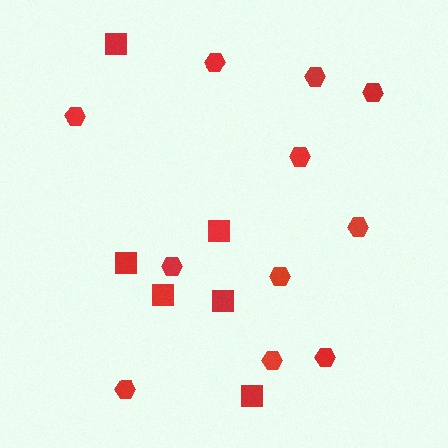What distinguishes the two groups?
There are 2 groups: one group of hexagons (11) and one group of squares (6).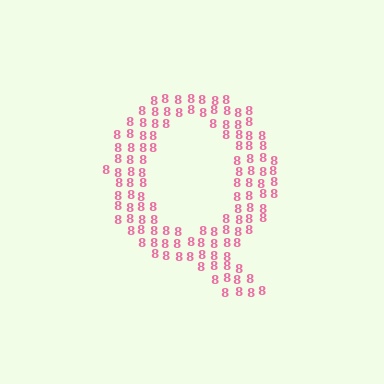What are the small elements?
The small elements are digit 8's.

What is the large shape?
The large shape is the letter Q.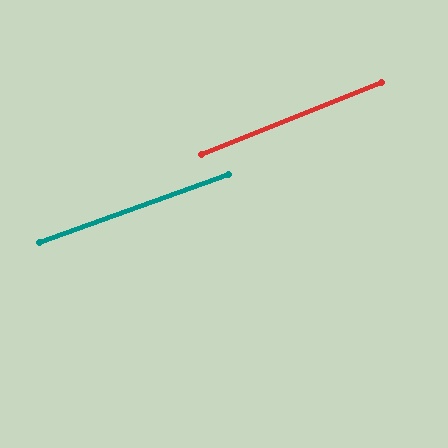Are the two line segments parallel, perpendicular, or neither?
Parallel — their directions differ by only 2.0°.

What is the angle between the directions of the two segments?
Approximately 2 degrees.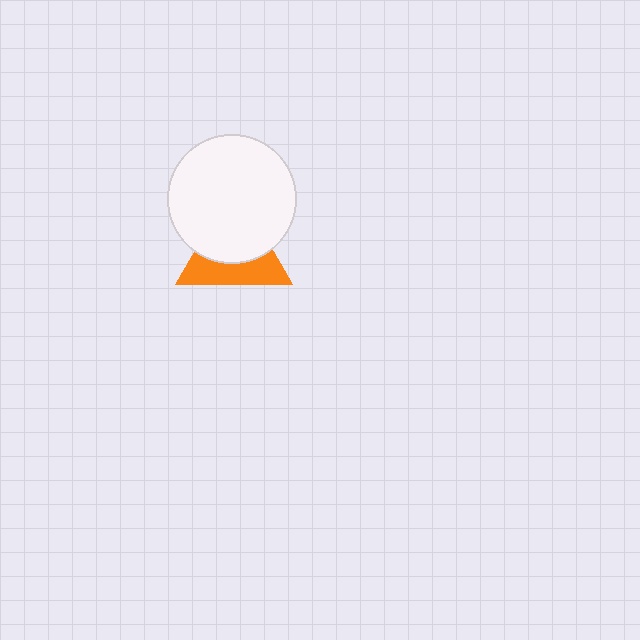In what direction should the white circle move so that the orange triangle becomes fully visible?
The white circle should move up. That is the shortest direction to clear the overlap and leave the orange triangle fully visible.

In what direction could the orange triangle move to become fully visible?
The orange triangle could move down. That would shift it out from behind the white circle entirely.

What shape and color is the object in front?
The object in front is a white circle.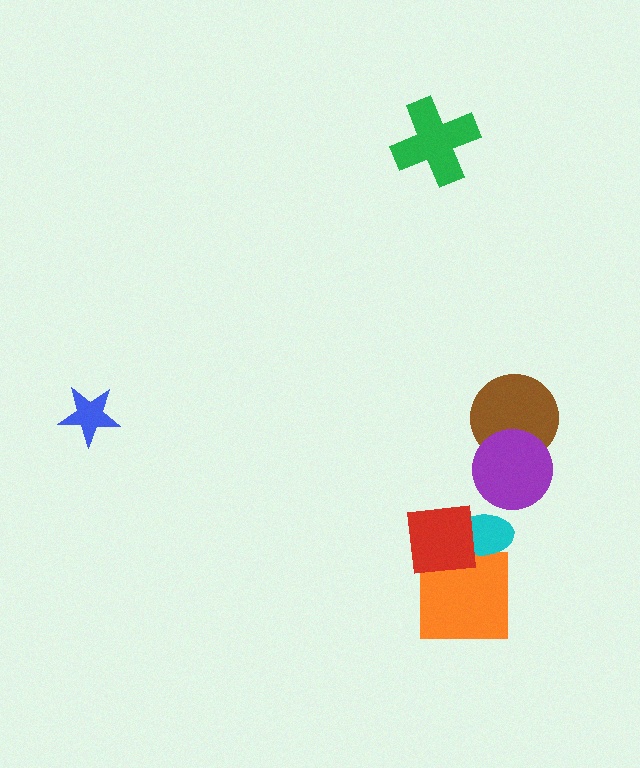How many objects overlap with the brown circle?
1 object overlaps with the brown circle.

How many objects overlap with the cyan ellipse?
2 objects overlap with the cyan ellipse.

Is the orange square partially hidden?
Yes, it is partially covered by another shape.